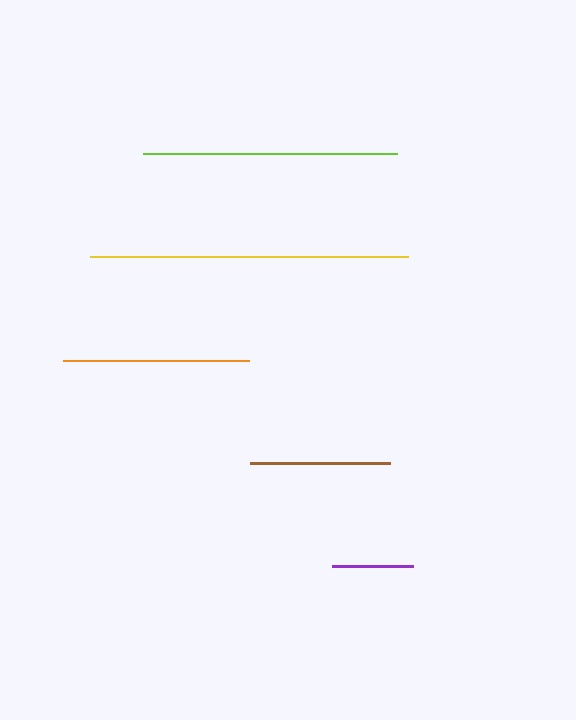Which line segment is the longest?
The yellow line is the longest at approximately 318 pixels.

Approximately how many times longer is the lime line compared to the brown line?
The lime line is approximately 1.8 times the length of the brown line.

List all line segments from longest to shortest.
From longest to shortest: yellow, lime, orange, brown, purple.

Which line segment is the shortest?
The purple line is the shortest at approximately 81 pixels.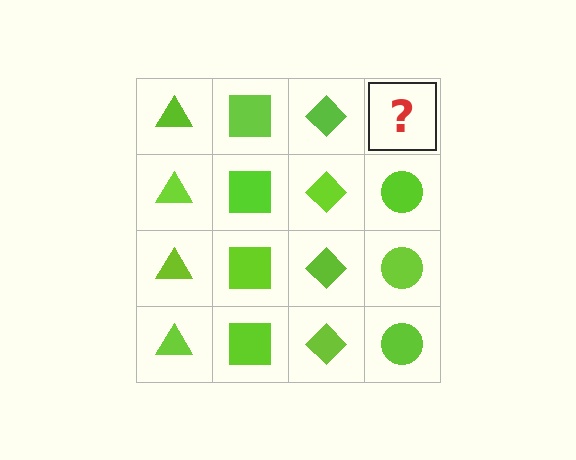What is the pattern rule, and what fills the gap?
The rule is that each column has a consistent shape. The gap should be filled with a lime circle.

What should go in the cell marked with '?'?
The missing cell should contain a lime circle.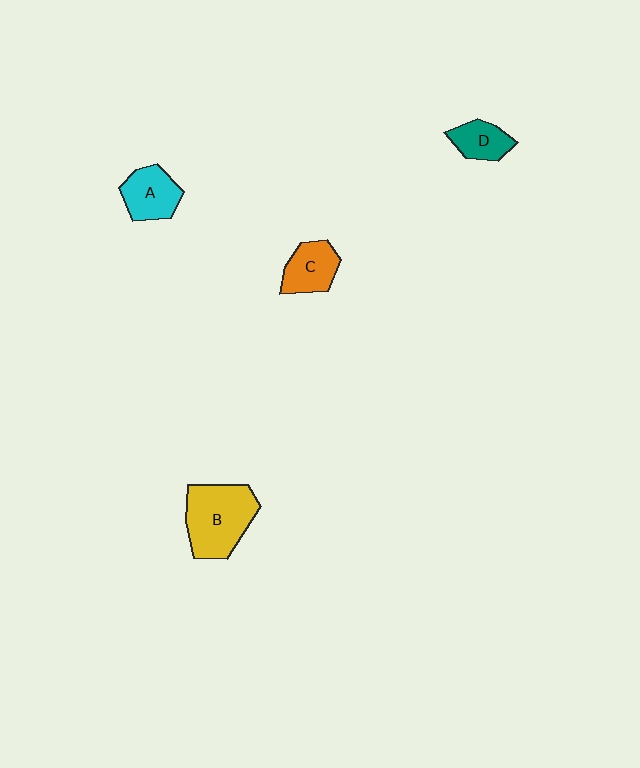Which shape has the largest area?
Shape B (yellow).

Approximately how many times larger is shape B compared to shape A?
Approximately 1.7 times.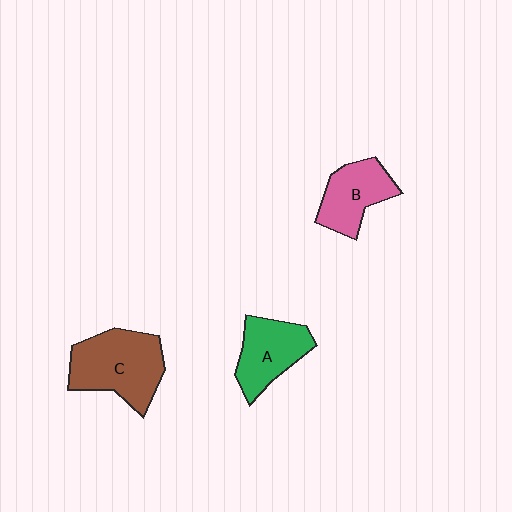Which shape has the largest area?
Shape C (brown).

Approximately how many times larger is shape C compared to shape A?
Approximately 1.4 times.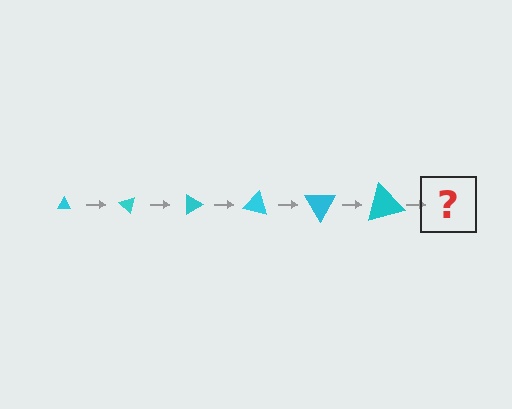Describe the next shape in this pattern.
It should be a triangle, larger than the previous one and rotated 270 degrees from the start.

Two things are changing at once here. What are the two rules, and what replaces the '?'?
The two rules are that the triangle grows larger each step and it rotates 45 degrees each step. The '?' should be a triangle, larger than the previous one and rotated 270 degrees from the start.